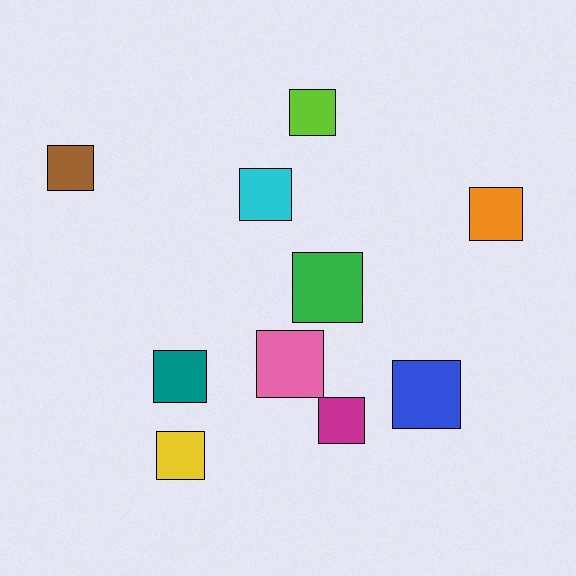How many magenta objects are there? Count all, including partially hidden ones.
There is 1 magenta object.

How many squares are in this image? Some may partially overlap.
There are 10 squares.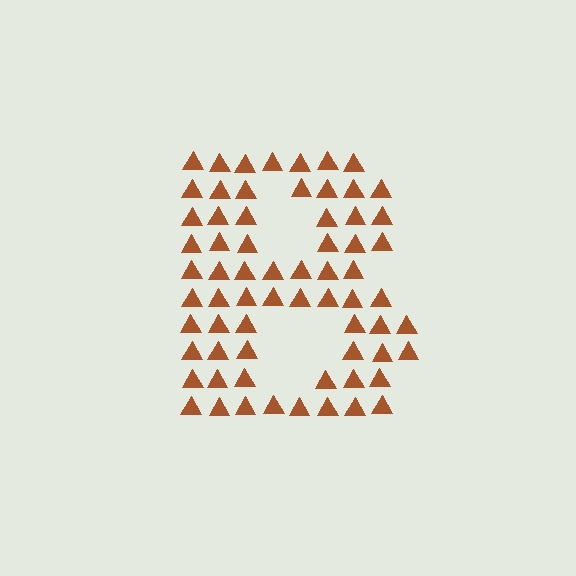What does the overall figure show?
The overall figure shows the letter B.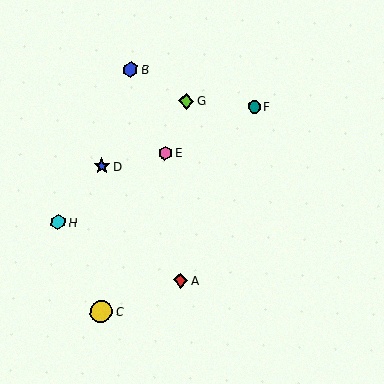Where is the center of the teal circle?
The center of the teal circle is at (254, 107).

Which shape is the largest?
The yellow circle (labeled C) is the largest.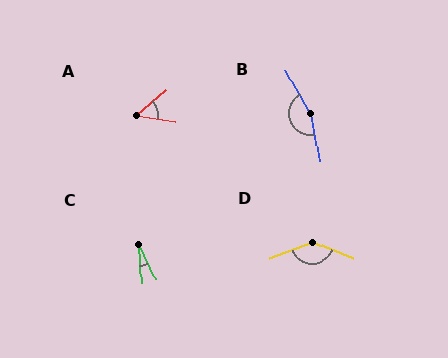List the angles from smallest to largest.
C (21°), A (50°), D (137°), B (162°).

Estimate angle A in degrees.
Approximately 50 degrees.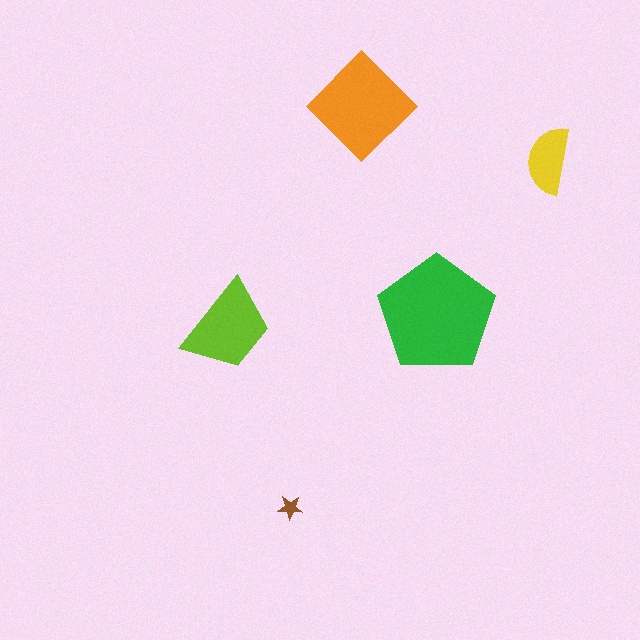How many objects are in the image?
There are 5 objects in the image.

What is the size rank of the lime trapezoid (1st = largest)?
3rd.